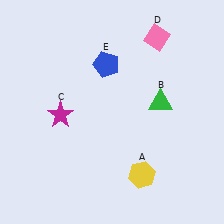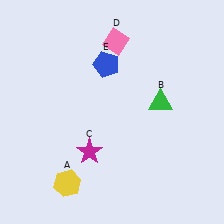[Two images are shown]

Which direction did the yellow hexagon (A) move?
The yellow hexagon (A) moved left.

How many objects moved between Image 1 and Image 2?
3 objects moved between the two images.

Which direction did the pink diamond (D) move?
The pink diamond (D) moved left.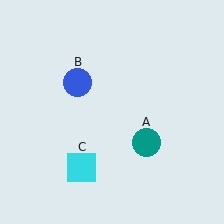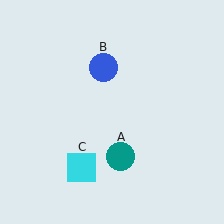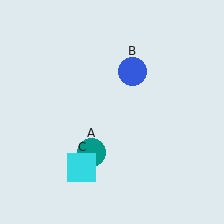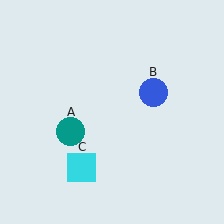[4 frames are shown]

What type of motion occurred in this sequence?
The teal circle (object A), blue circle (object B) rotated clockwise around the center of the scene.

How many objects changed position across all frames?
2 objects changed position: teal circle (object A), blue circle (object B).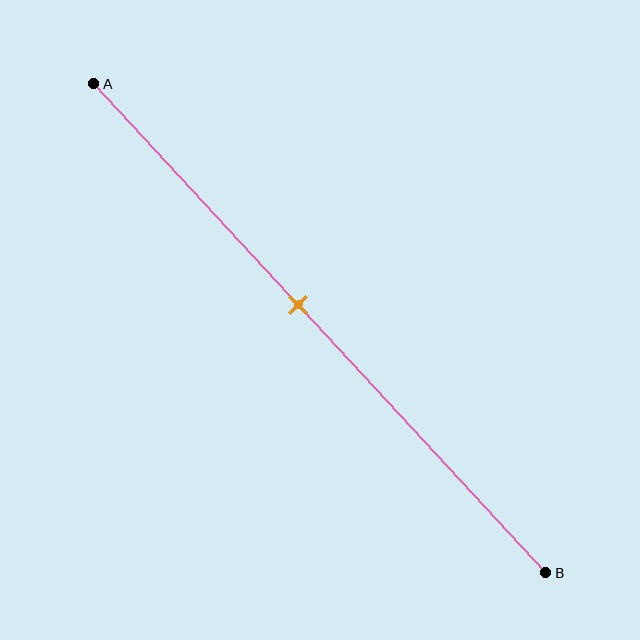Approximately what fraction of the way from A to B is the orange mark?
The orange mark is approximately 45% of the way from A to B.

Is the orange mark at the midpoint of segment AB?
No, the mark is at about 45% from A, not at the 50% midpoint.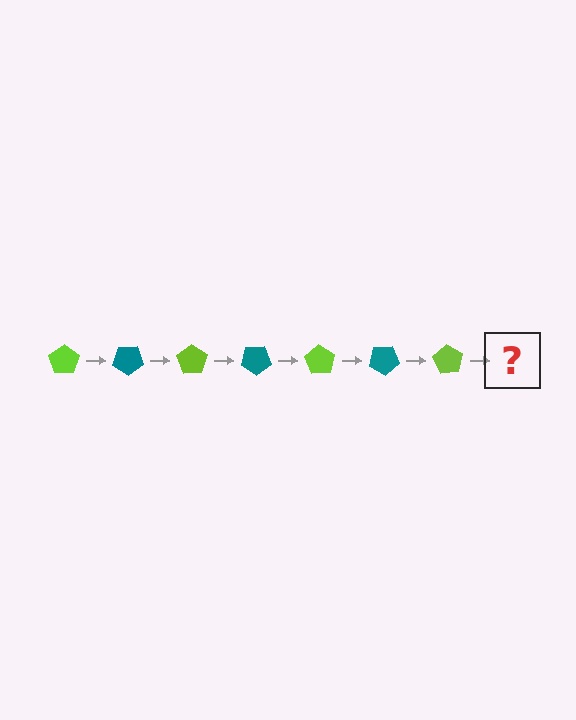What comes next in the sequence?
The next element should be a teal pentagon, rotated 245 degrees from the start.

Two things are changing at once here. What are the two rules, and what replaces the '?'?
The two rules are that it rotates 35 degrees each step and the color cycles through lime and teal. The '?' should be a teal pentagon, rotated 245 degrees from the start.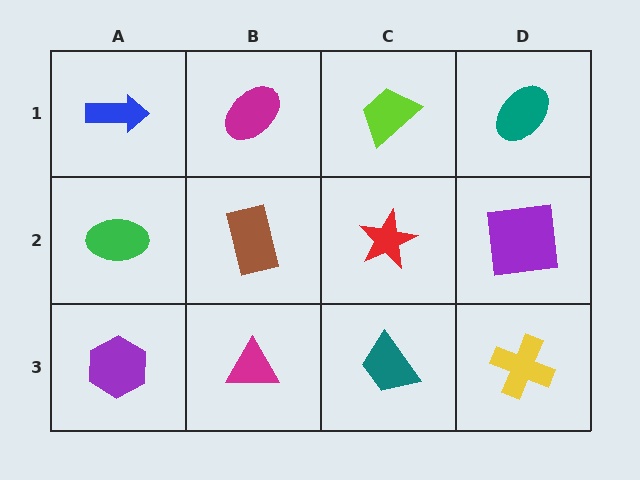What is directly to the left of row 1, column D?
A lime trapezoid.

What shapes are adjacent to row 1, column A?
A green ellipse (row 2, column A), a magenta ellipse (row 1, column B).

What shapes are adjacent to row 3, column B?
A brown rectangle (row 2, column B), a purple hexagon (row 3, column A), a teal trapezoid (row 3, column C).